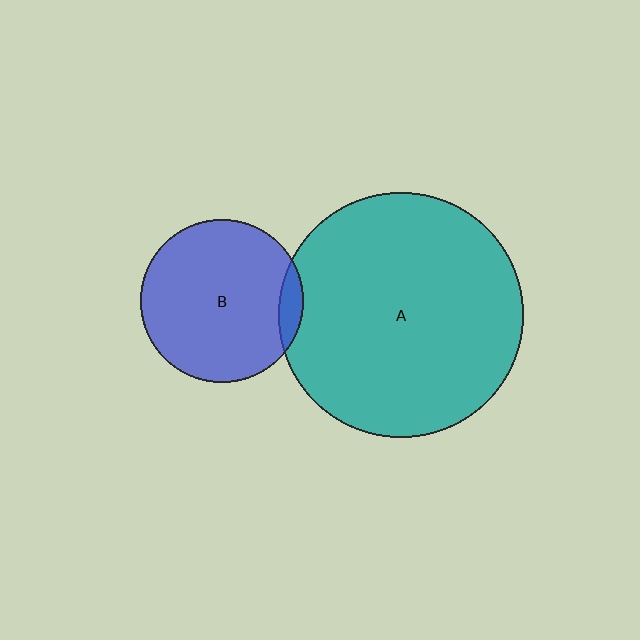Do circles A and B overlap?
Yes.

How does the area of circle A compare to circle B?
Approximately 2.3 times.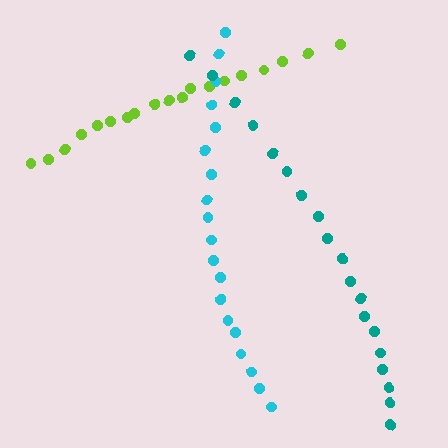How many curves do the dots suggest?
There are 3 distinct paths.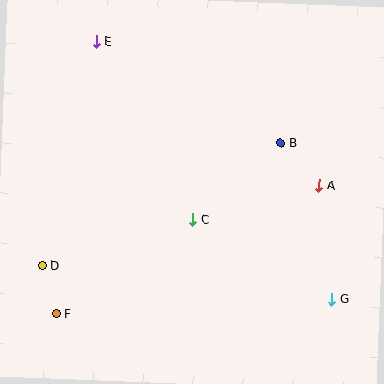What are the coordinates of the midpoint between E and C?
The midpoint between E and C is at (145, 130).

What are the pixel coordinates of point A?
Point A is at (319, 185).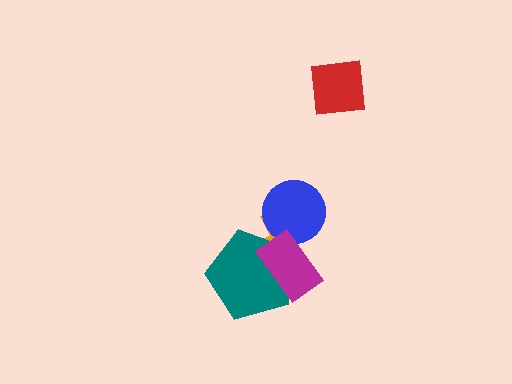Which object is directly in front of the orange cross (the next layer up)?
The blue circle is directly in front of the orange cross.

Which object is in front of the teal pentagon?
The magenta rectangle is in front of the teal pentagon.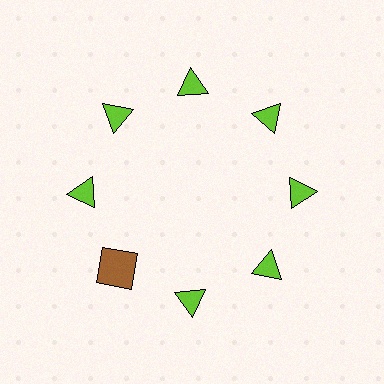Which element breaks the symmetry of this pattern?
The brown square at roughly the 8 o'clock position breaks the symmetry. All other shapes are lime triangles.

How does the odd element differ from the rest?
It differs in both color (brown instead of lime) and shape (square instead of triangle).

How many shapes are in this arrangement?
There are 8 shapes arranged in a ring pattern.